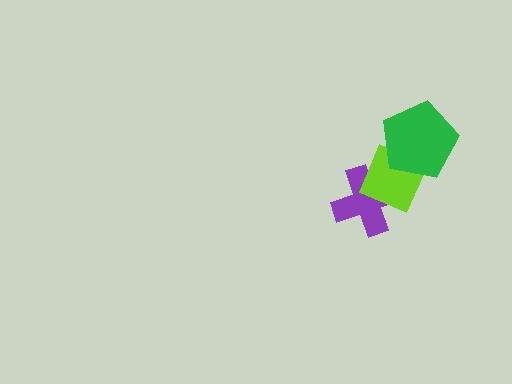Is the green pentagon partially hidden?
No, no other shape covers it.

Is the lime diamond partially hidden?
Yes, it is partially covered by another shape.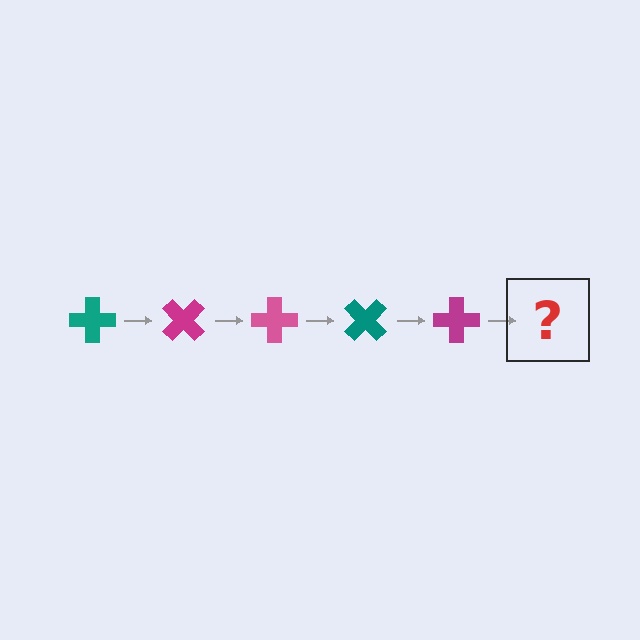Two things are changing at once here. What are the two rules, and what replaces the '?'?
The two rules are that it rotates 45 degrees each step and the color cycles through teal, magenta, and pink. The '?' should be a pink cross, rotated 225 degrees from the start.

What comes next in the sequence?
The next element should be a pink cross, rotated 225 degrees from the start.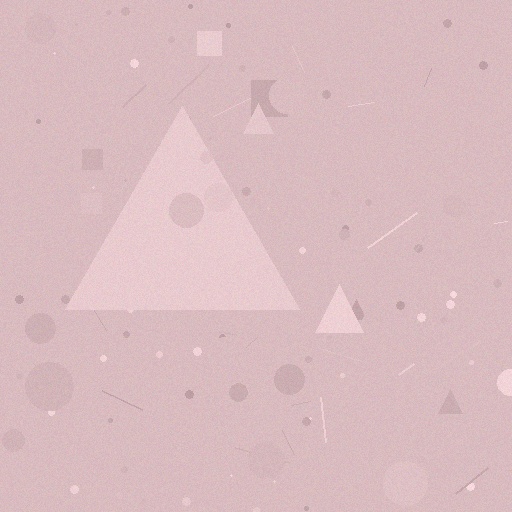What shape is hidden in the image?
A triangle is hidden in the image.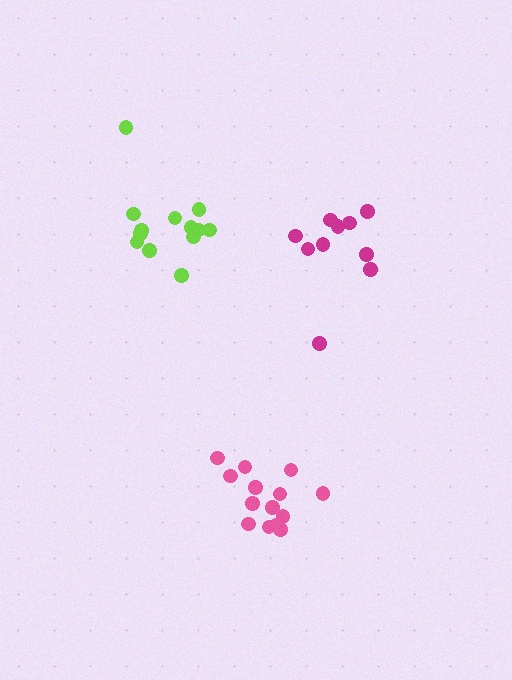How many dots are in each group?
Group 1: 14 dots, Group 2: 13 dots, Group 3: 10 dots (37 total).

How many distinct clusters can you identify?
There are 3 distinct clusters.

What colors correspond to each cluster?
The clusters are colored: pink, lime, magenta.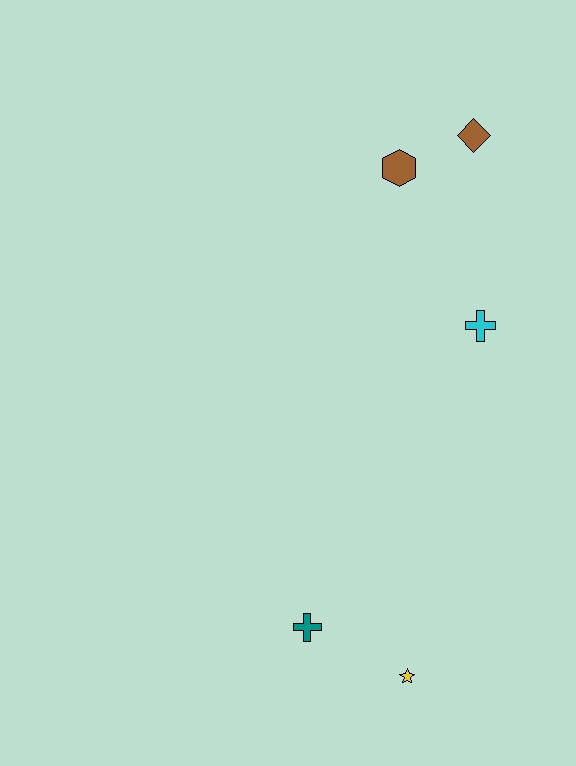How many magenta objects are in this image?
There are no magenta objects.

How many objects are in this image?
There are 5 objects.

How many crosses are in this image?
There are 2 crosses.